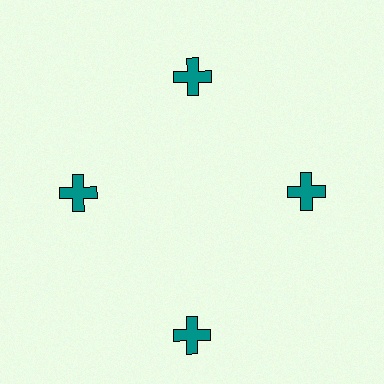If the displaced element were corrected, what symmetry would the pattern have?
It would have 4-fold rotational symmetry — the pattern would map onto itself every 90 degrees.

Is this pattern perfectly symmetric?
No. The 4 teal crosses are arranged in a ring, but one element near the 6 o'clock position is pushed outward from the center, breaking the 4-fold rotational symmetry.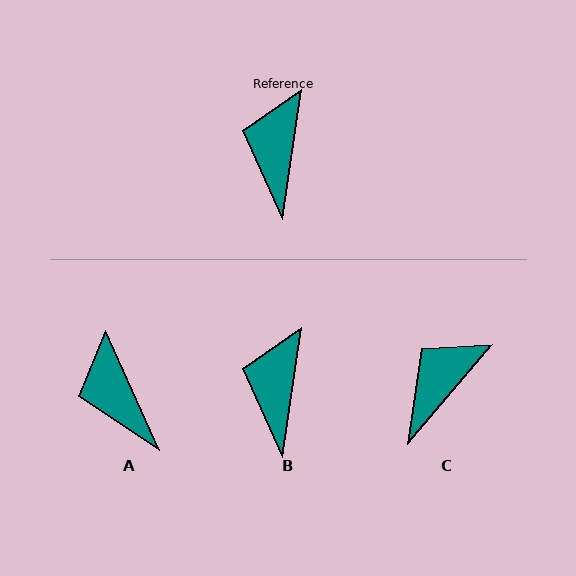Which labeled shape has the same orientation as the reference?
B.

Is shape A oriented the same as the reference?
No, it is off by about 33 degrees.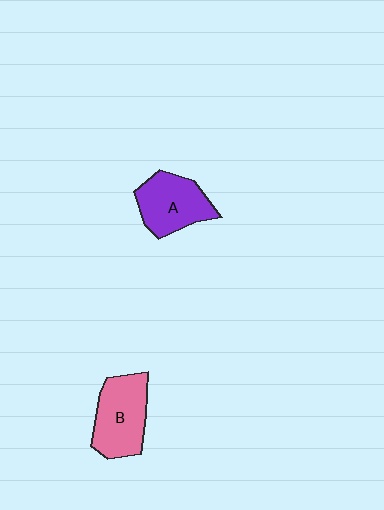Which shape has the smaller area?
Shape A (purple).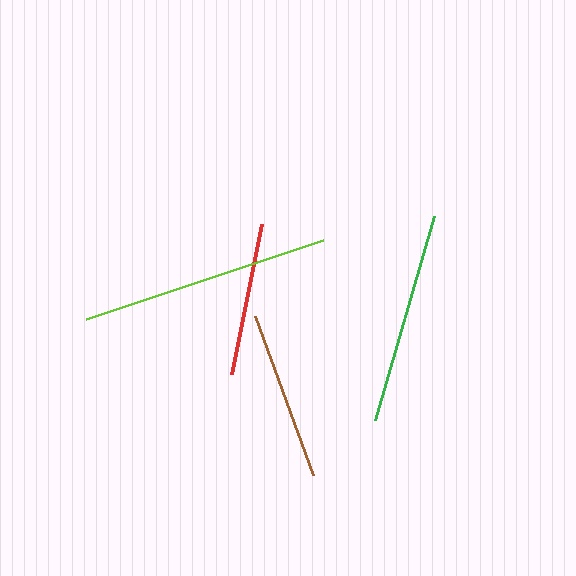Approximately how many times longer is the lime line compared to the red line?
The lime line is approximately 1.6 times the length of the red line.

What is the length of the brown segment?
The brown segment is approximately 170 pixels long.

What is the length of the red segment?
The red segment is approximately 153 pixels long.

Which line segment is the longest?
The lime line is the longest at approximately 250 pixels.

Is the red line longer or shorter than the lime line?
The lime line is longer than the red line.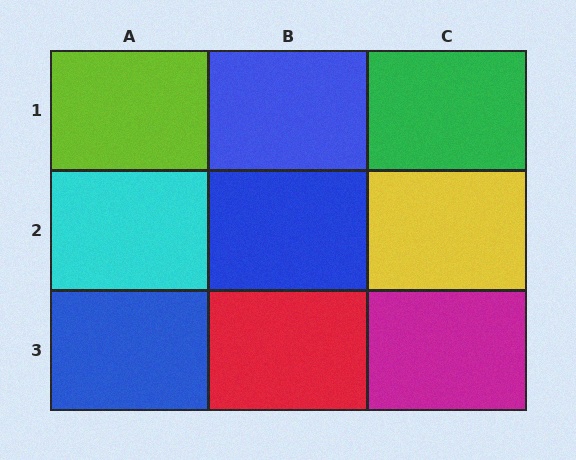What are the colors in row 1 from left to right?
Lime, blue, green.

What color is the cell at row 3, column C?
Magenta.